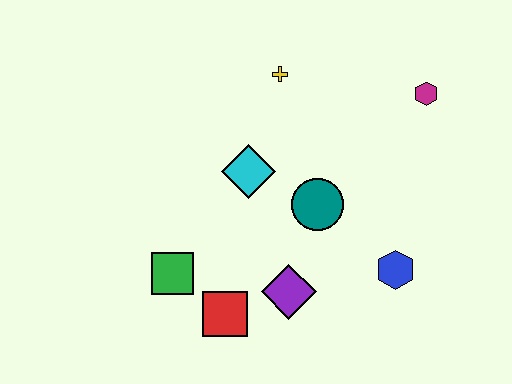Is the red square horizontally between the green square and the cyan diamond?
Yes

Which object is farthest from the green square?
The magenta hexagon is farthest from the green square.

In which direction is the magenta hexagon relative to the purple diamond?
The magenta hexagon is above the purple diamond.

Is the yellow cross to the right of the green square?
Yes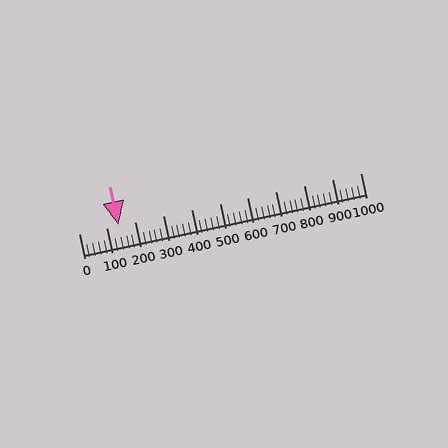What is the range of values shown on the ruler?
The ruler shows values from 0 to 1000.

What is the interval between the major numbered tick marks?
The major tick marks are spaced 100 units apart.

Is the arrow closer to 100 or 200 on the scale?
The arrow is closer to 100.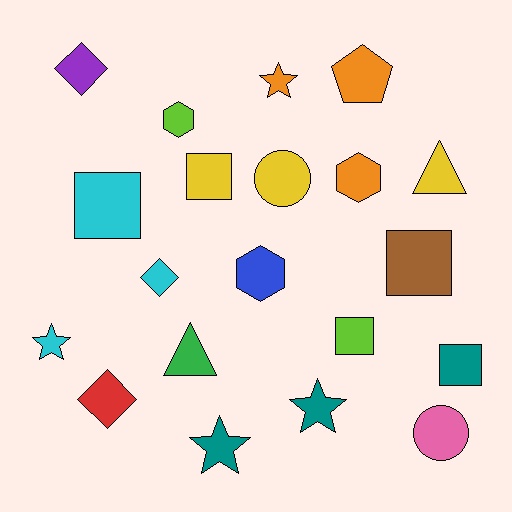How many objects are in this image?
There are 20 objects.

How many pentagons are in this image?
There is 1 pentagon.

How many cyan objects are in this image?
There are 3 cyan objects.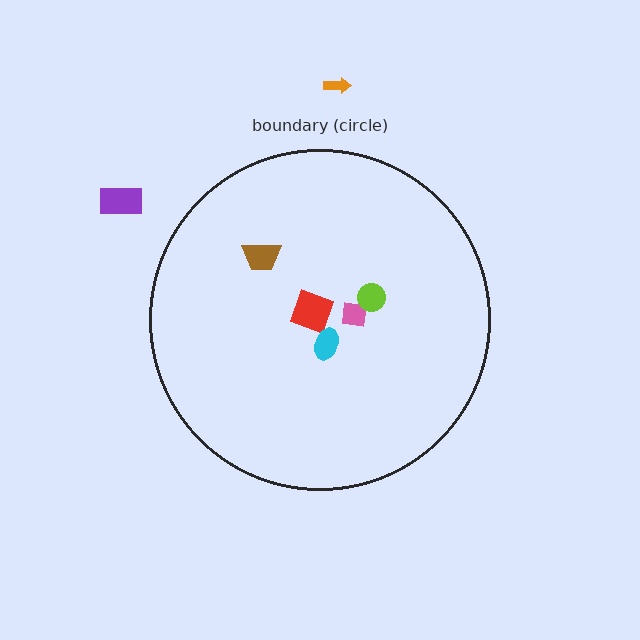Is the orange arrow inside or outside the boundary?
Outside.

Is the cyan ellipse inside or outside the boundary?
Inside.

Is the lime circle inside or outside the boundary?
Inside.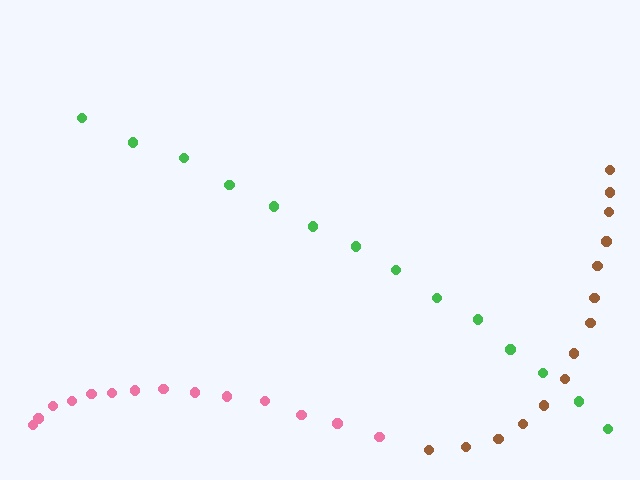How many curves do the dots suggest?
There are 3 distinct paths.